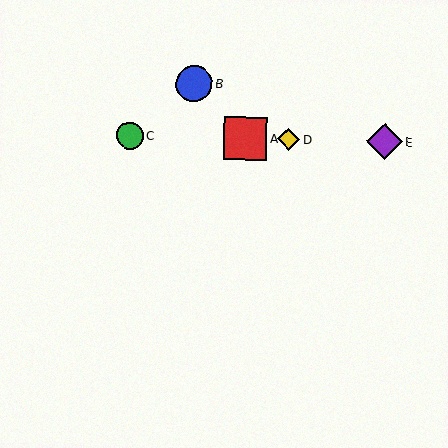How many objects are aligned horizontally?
4 objects (A, C, D, E) are aligned horizontally.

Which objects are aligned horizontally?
Objects A, C, D, E are aligned horizontally.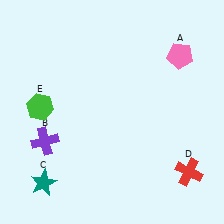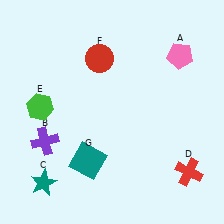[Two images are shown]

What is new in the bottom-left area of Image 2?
A teal square (G) was added in the bottom-left area of Image 2.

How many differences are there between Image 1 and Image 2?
There are 2 differences between the two images.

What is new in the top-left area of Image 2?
A red circle (F) was added in the top-left area of Image 2.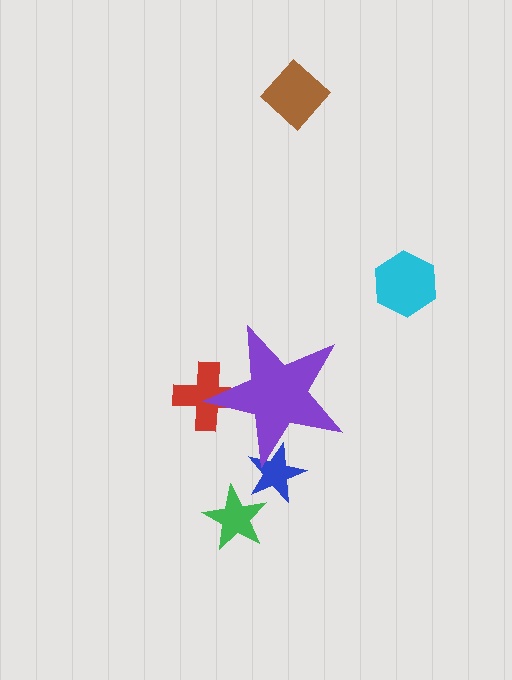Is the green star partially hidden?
No, the green star is fully visible.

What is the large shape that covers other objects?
A purple star.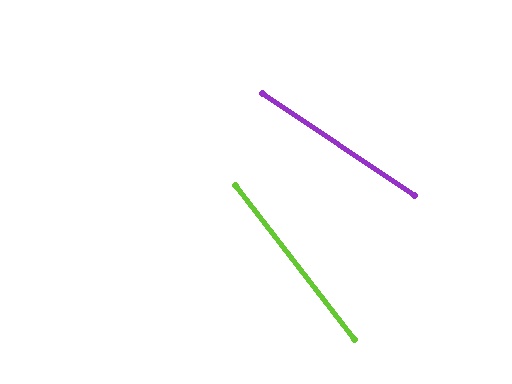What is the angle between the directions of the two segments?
Approximately 19 degrees.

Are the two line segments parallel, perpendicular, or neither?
Neither parallel nor perpendicular — they differ by about 19°.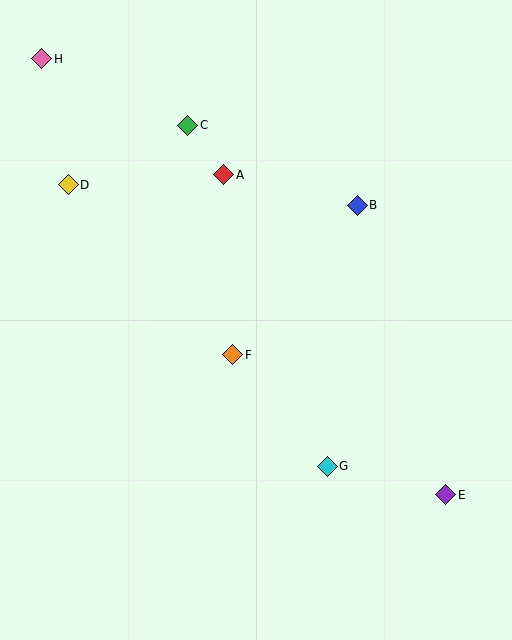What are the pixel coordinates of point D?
Point D is at (68, 185).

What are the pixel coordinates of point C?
Point C is at (188, 125).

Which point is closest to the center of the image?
Point F at (233, 355) is closest to the center.